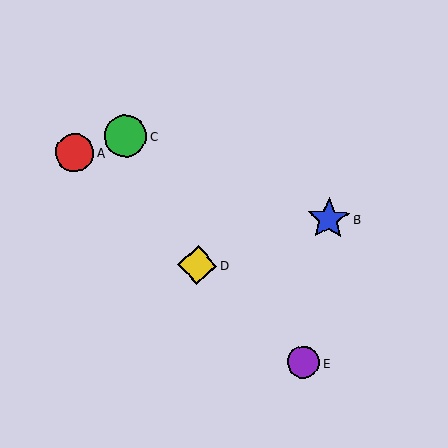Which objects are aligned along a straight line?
Objects A, D, E are aligned along a straight line.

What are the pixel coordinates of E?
Object E is at (304, 362).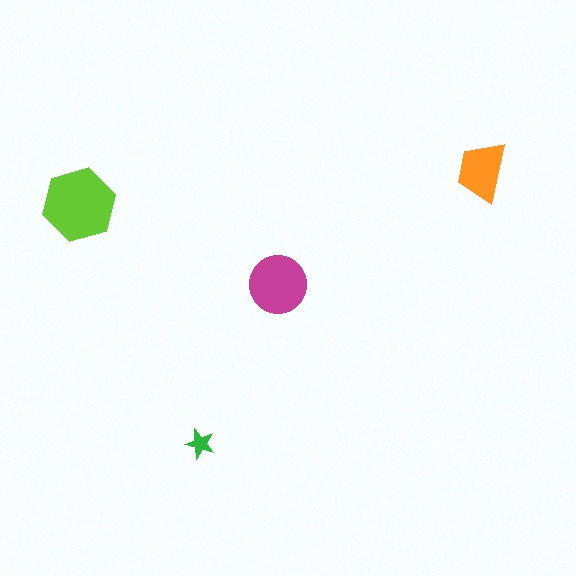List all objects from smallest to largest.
The green star, the orange trapezoid, the magenta circle, the lime hexagon.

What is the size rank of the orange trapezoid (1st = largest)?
3rd.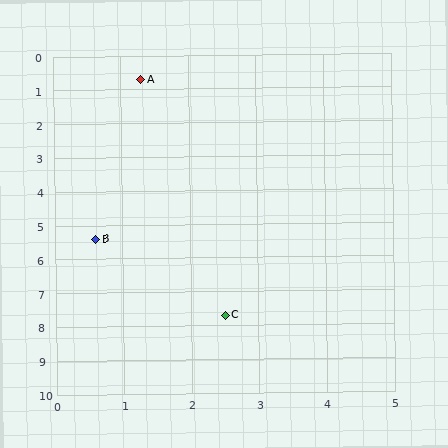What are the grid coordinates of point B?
Point B is at approximately (0.6, 5.4).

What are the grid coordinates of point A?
Point A is at approximately (1.3, 0.7).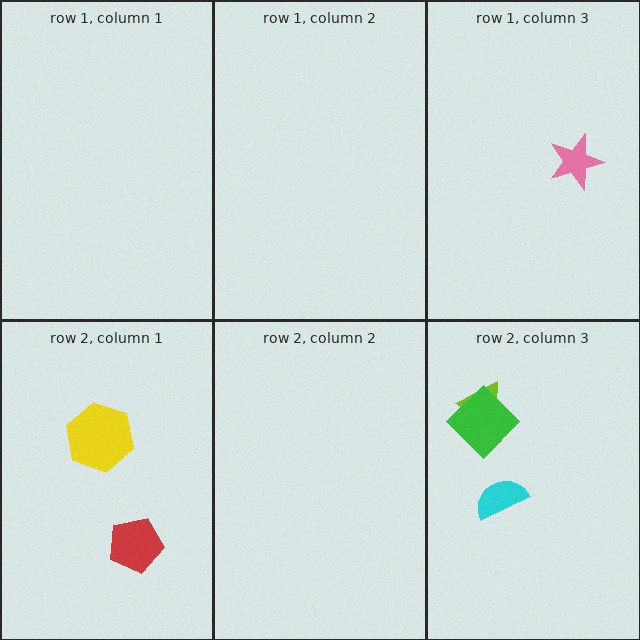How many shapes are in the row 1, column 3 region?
1.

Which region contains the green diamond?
The row 2, column 3 region.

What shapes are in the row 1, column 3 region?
The pink star.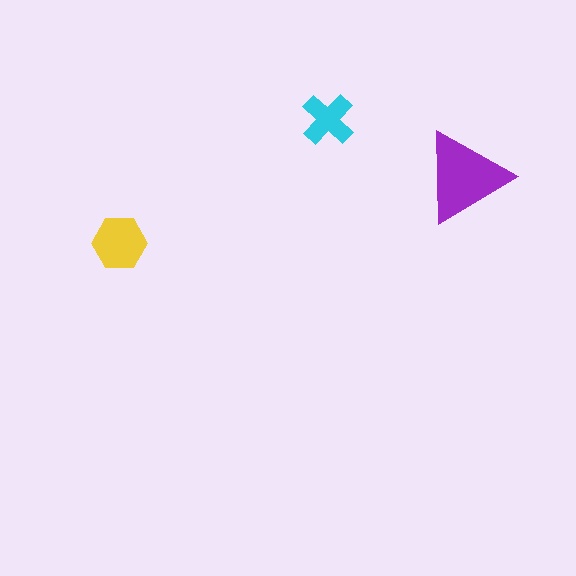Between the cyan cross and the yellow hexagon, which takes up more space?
The yellow hexagon.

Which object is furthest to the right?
The purple triangle is rightmost.